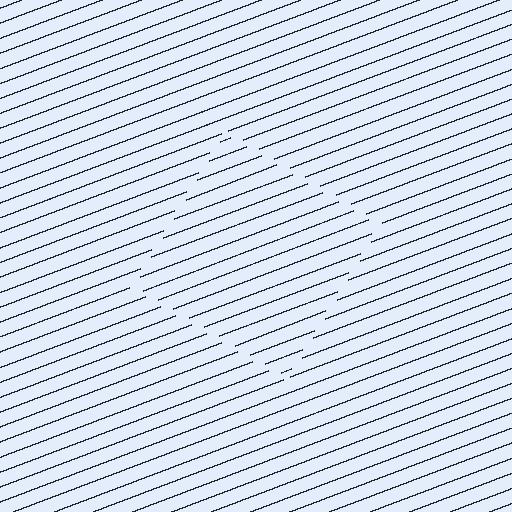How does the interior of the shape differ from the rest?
The interior of the shape contains the same grating, shifted by half a period — the contour is defined by the phase discontinuity where line-ends from the inner and outer gratings abut.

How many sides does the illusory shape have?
4 sides — the line-ends trace a square.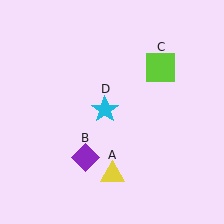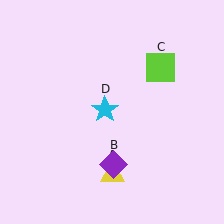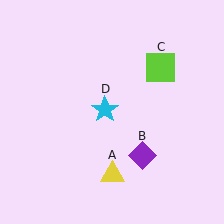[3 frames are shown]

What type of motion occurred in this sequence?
The purple diamond (object B) rotated counterclockwise around the center of the scene.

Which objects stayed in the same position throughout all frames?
Yellow triangle (object A) and lime square (object C) and cyan star (object D) remained stationary.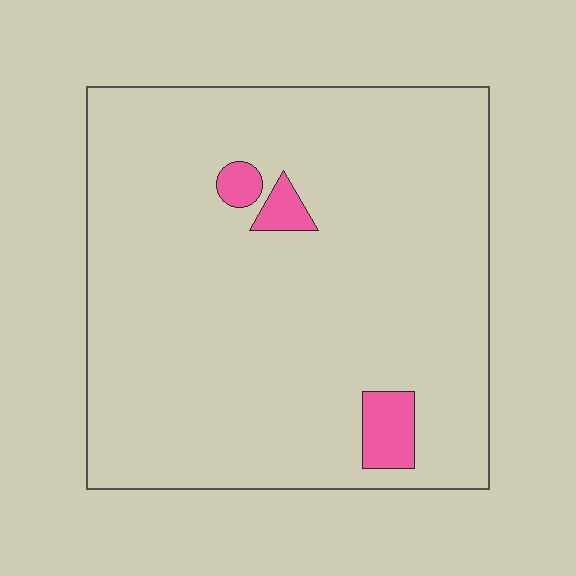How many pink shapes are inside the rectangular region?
3.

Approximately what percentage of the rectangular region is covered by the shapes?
Approximately 5%.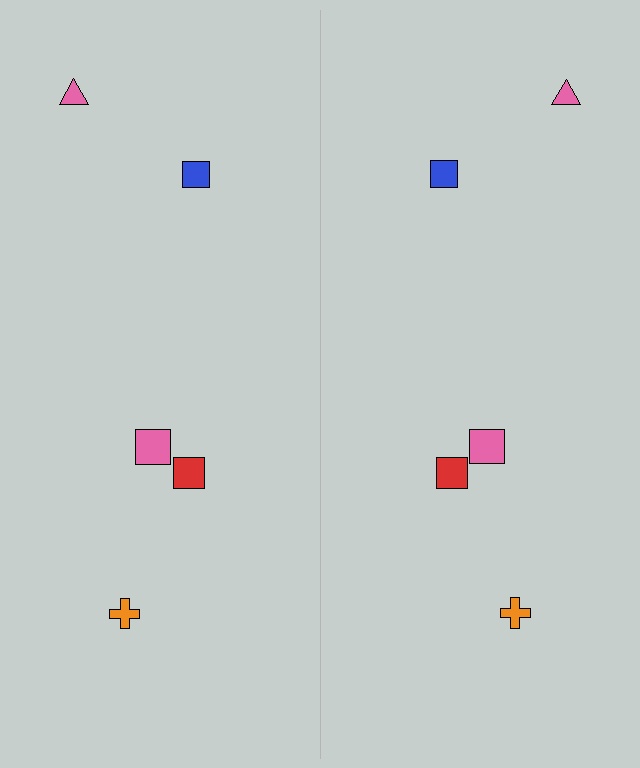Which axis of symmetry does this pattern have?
The pattern has a vertical axis of symmetry running through the center of the image.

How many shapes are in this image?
There are 10 shapes in this image.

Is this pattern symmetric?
Yes, this pattern has bilateral (reflection) symmetry.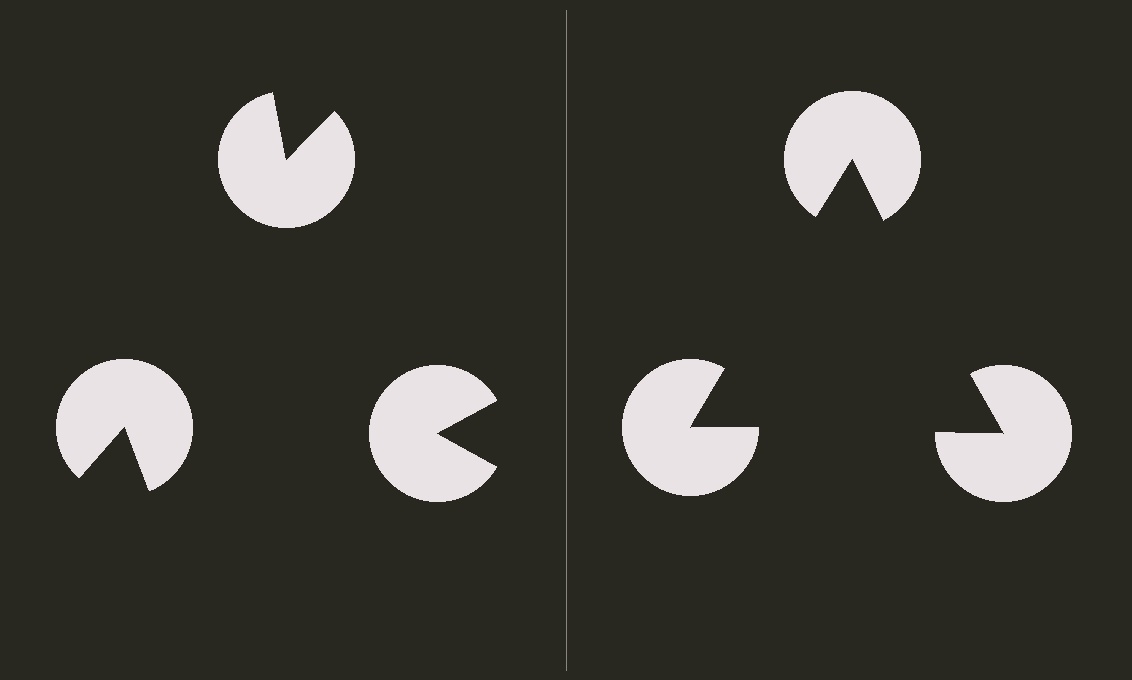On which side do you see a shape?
An illusory triangle appears on the right side. On the left side the wedge cuts are rotated, so no coherent shape forms.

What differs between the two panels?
The pac-man discs are positioned identically on both sides; only the wedge orientations differ. On the right they align to a triangle; on the left they are misaligned.